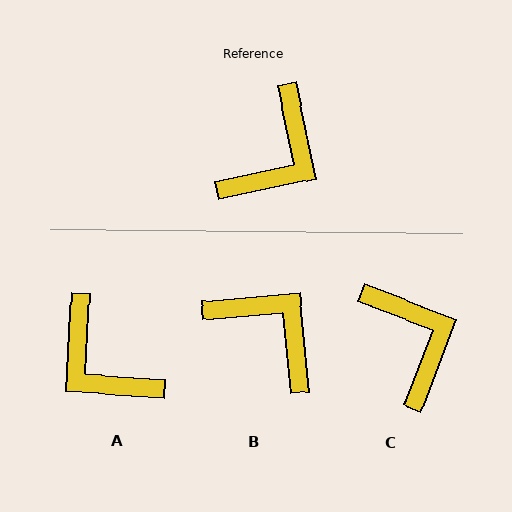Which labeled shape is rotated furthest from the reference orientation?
A, about 105 degrees away.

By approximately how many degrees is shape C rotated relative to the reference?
Approximately 57 degrees counter-clockwise.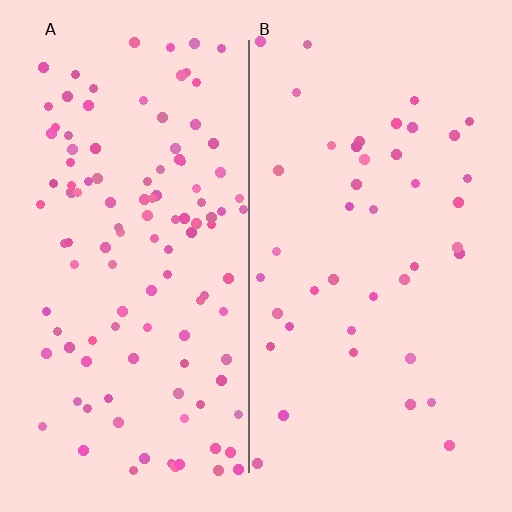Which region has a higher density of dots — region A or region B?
A (the left).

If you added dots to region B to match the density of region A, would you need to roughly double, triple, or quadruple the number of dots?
Approximately triple.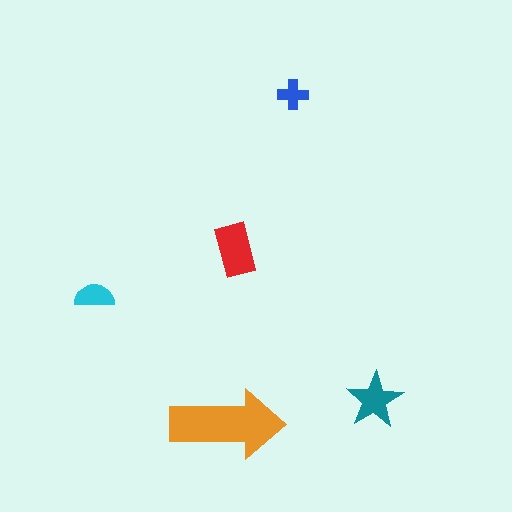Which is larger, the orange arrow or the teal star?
The orange arrow.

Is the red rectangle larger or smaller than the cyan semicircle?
Larger.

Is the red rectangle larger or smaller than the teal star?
Larger.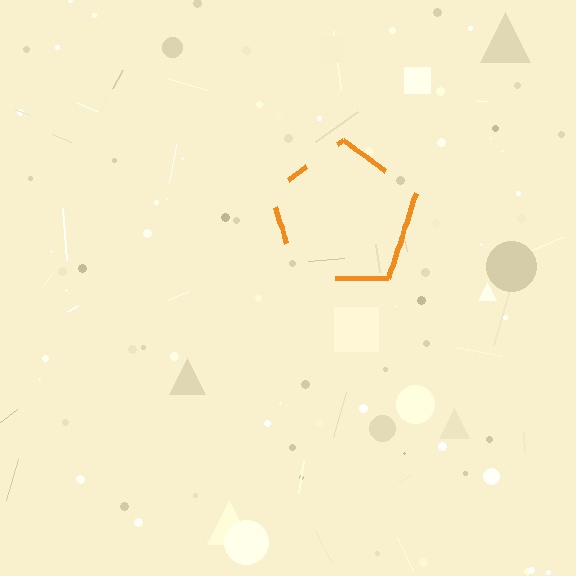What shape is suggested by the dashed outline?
The dashed outline suggests a pentagon.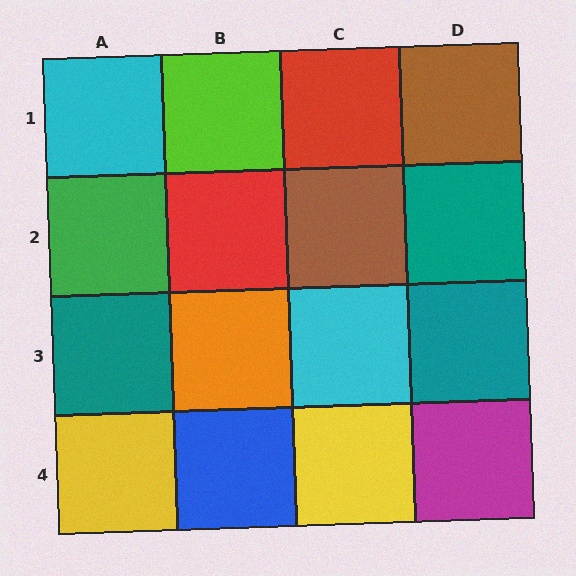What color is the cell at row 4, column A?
Yellow.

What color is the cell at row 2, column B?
Red.